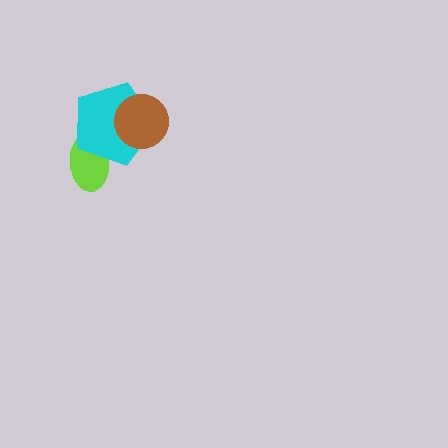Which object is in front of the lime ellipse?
The cyan pentagon is in front of the lime ellipse.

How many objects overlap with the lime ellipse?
1 object overlaps with the lime ellipse.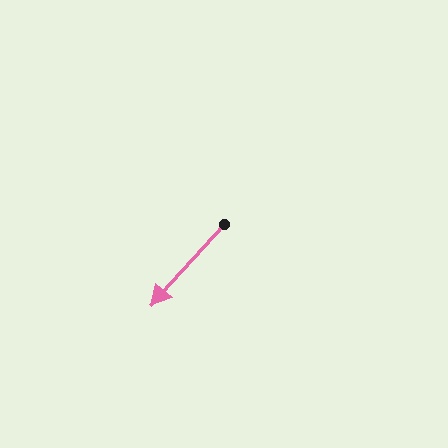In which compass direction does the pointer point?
Southwest.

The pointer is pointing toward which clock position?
Roughly 7 o'clock.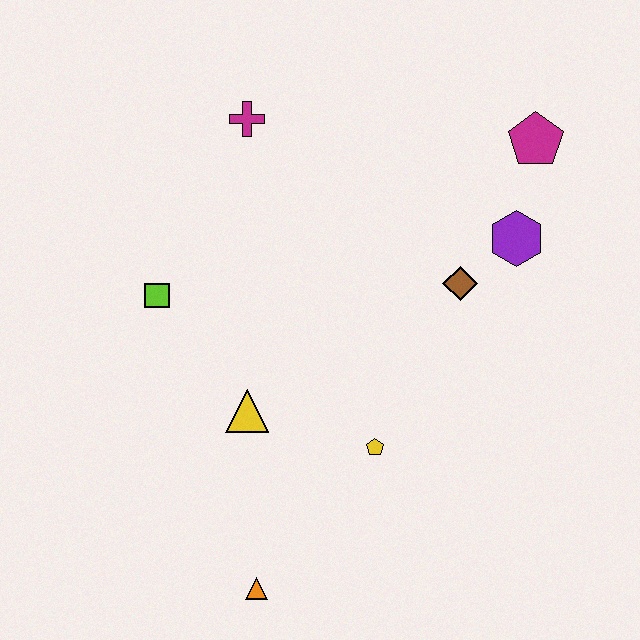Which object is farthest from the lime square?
The magenta pentagon is farthest from the lime square.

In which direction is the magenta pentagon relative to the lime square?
The magenta pentagon is to the right of the lime square.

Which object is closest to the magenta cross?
The lime square is closest to the magenta cross.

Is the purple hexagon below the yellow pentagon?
No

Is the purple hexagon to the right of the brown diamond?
Yes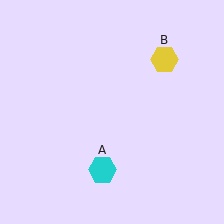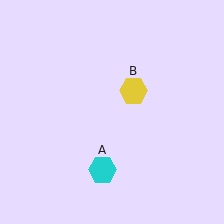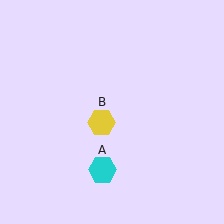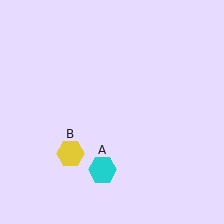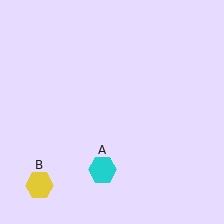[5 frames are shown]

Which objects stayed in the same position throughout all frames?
Cyan hexagon (object A) remained stationary.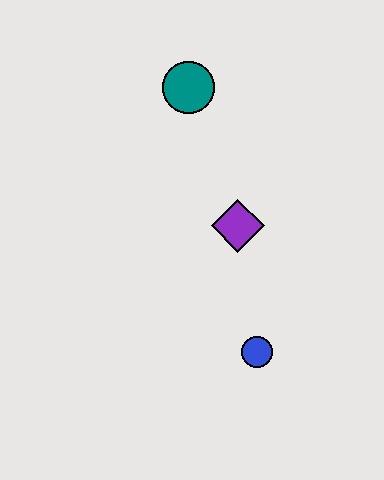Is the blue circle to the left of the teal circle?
No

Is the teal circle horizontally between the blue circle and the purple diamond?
No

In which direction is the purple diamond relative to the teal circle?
The purple diamond is below the teal circle.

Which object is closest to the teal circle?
The purple diamond is closest to the teal circle.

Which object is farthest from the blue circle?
The teal circle is farthest from the blue circle.